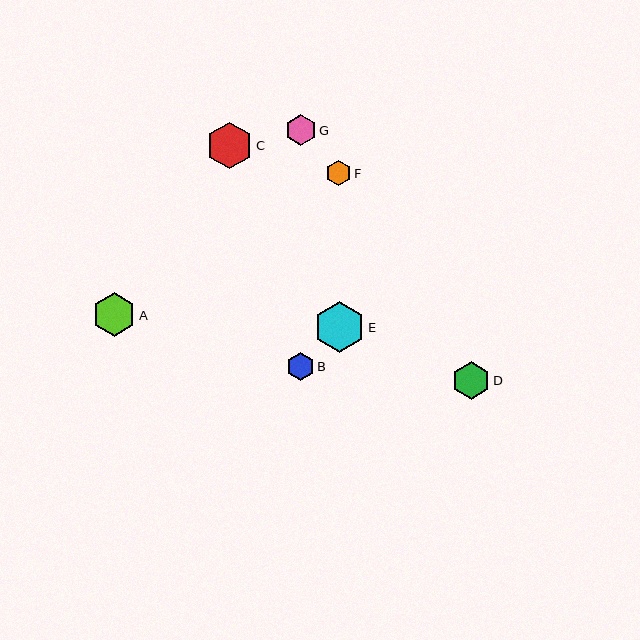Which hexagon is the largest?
Hexagon E is the largest with a size of approximately 51 pixels.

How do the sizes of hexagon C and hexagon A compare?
Hexagon C and hexagon A are approximately the same size.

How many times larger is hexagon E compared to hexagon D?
Hexagon E is approximately 1.4 times the size of hexagon D.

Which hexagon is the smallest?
Hexagon F is the smallest with a size of approximately 25 pixels.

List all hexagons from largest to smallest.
From largest to smallest: E, C, A, D, G, B, F.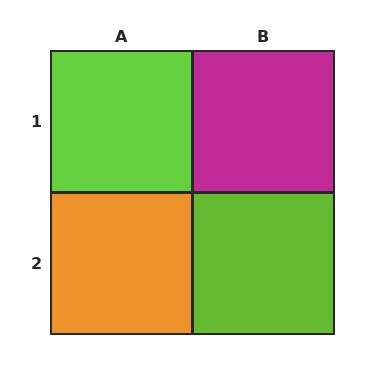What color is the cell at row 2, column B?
Lime.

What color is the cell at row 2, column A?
Orange.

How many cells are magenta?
1 cell is magenta.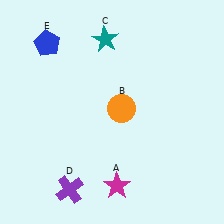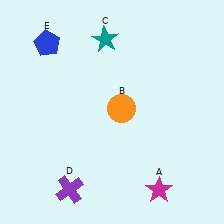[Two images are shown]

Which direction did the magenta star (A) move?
The magenta star (A) moved right.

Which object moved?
The magenta star (A) moved right.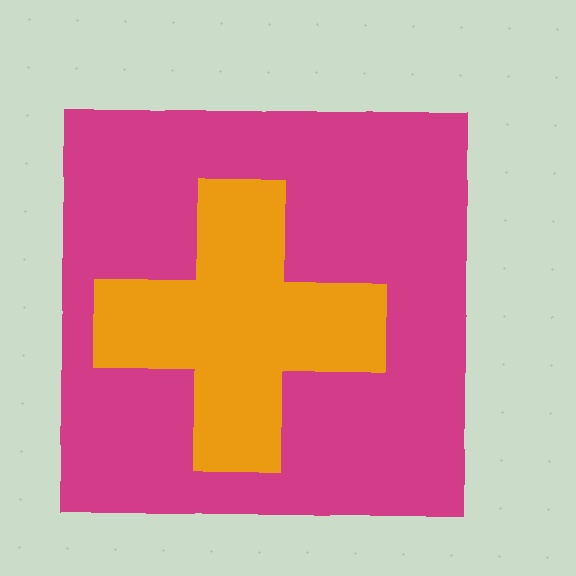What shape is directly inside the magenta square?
The orange cross.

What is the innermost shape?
The orange cross.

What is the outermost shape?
The magenta square.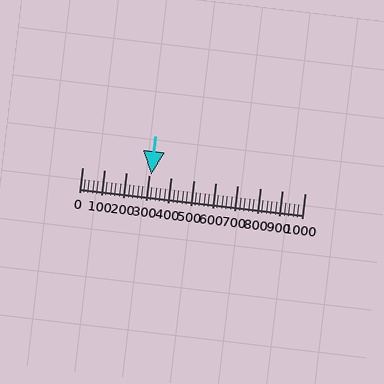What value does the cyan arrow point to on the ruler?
The cyan arrow points to approximately 311.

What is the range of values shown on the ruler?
The ruler shows values from 0 to 1000.